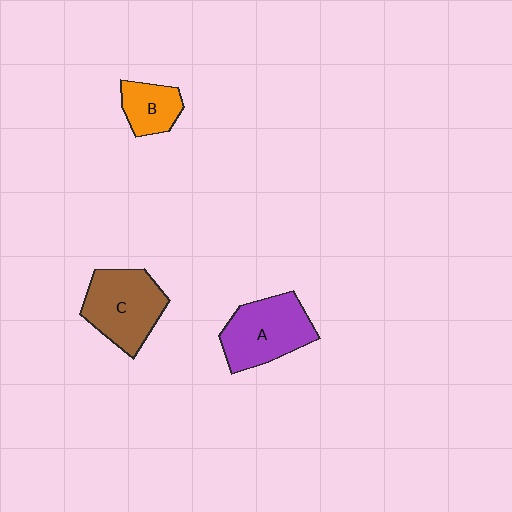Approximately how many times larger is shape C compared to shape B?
Approximately 1.9 times.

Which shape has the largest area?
Shape C (brown).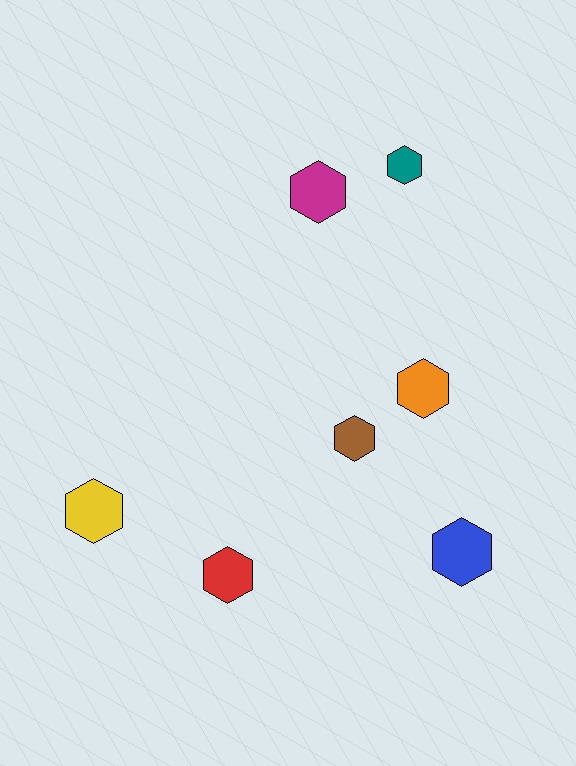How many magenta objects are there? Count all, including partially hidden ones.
There is 1 magenta object.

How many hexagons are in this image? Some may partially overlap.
There are 7 hexagons.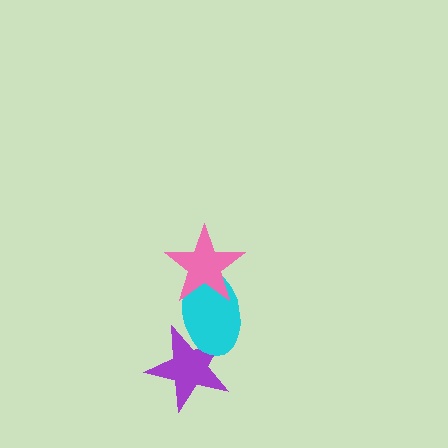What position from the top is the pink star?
The pink star is 1st from the top.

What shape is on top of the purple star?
The cyan ellipse is on top of the purple star.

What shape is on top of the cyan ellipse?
The pink star is on top of the cyan ellipse.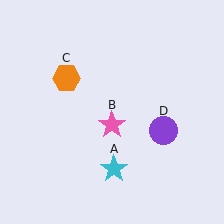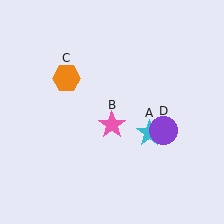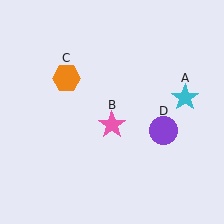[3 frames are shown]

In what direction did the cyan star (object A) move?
The cyan star (object A) moved up and to the right.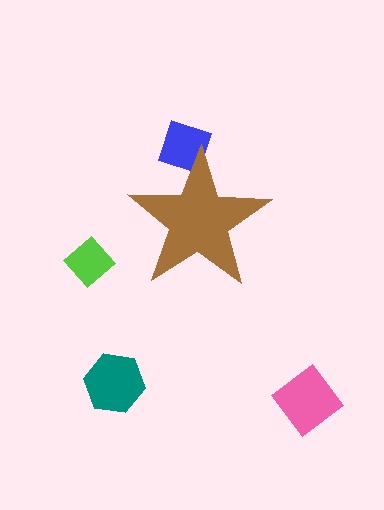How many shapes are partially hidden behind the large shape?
1 shape is partially hidden.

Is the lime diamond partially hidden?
No, the lime diamond is fully visible.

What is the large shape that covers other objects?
A brown star.